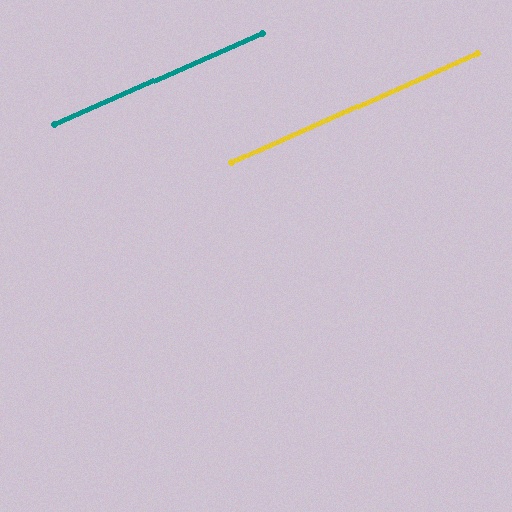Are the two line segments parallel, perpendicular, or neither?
Parallel — their directions differ by only 0.2°.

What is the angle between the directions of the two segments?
Approximately 0 degrees.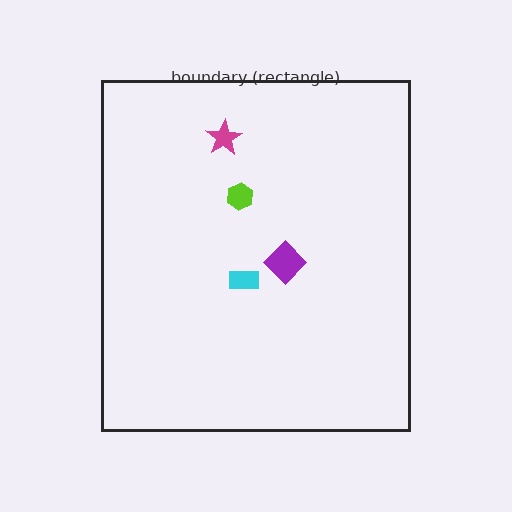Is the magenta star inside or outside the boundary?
Inside.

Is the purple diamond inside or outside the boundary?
Inside.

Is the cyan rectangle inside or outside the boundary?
Inside.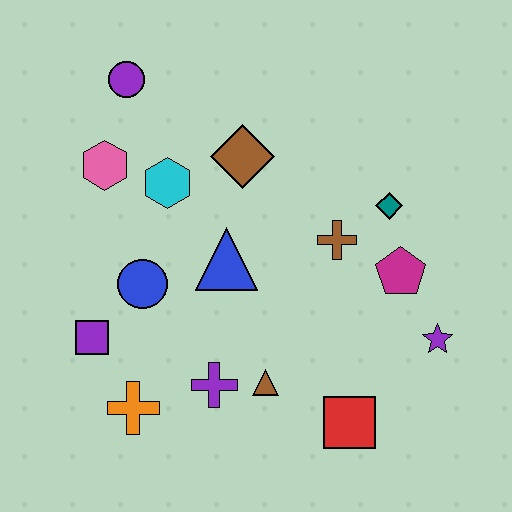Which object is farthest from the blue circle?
The purple star is farthest from the blue circle.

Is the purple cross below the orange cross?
No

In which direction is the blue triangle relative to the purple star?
The blue triangle is to the left of the purple star.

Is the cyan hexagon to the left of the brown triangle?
Yes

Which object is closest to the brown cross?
The teal diamond is closest to the brown cross.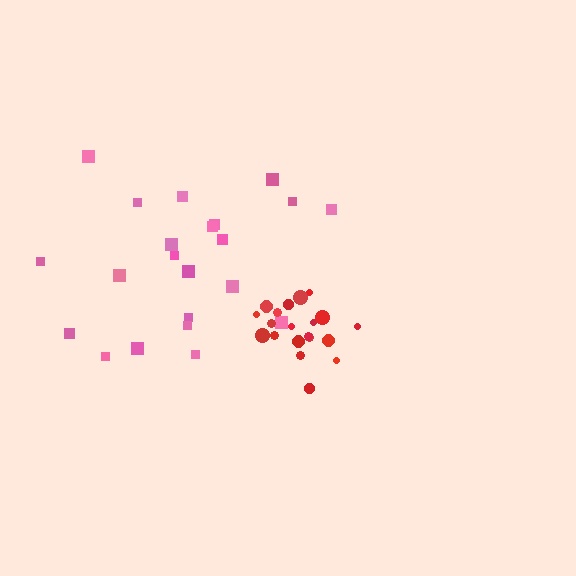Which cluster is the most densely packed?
Red.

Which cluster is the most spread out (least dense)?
Pink.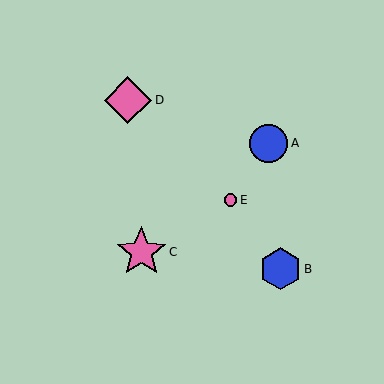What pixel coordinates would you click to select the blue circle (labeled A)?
Click at (269, 143) to select the blue circle A.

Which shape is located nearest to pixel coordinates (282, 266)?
The blue hexagon (labeled B) at (280, 269) is nearest to that location.